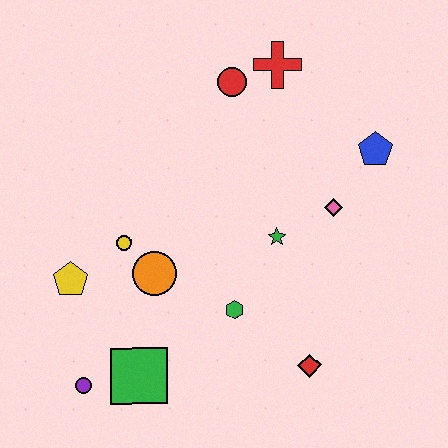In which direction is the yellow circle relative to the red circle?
The yellow circle is below the red circle.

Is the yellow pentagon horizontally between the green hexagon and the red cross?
No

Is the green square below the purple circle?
No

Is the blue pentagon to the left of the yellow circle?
No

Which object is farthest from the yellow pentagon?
The blue pentagon is farthest from the yellow pentagon.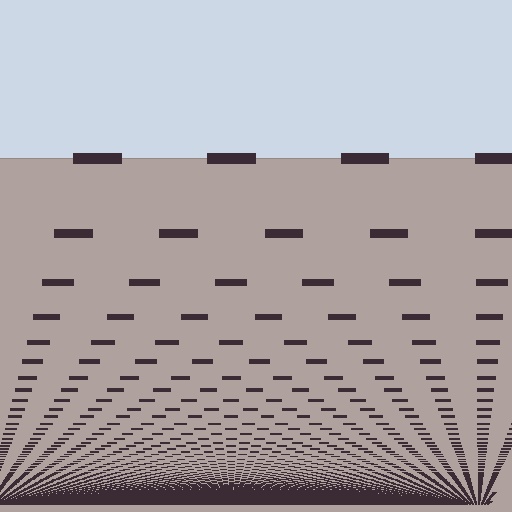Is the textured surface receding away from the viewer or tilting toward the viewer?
The surface appears to tilt toward the viewer. Texture elements get larger and sparser toward the top.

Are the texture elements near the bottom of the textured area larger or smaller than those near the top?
Smaller. The gradient is inverted — elements near the bottom are smaller and denser.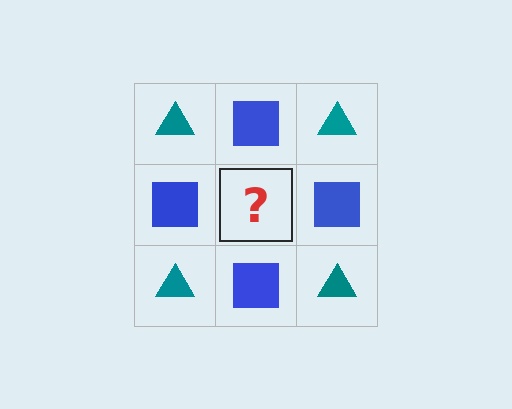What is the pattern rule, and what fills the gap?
The rule is that it alternates teal triangle and blue square in a checkerboard pattern. The gap should be filled with a teal triangle.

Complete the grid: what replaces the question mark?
The question mark should be replaced with a teal triangle.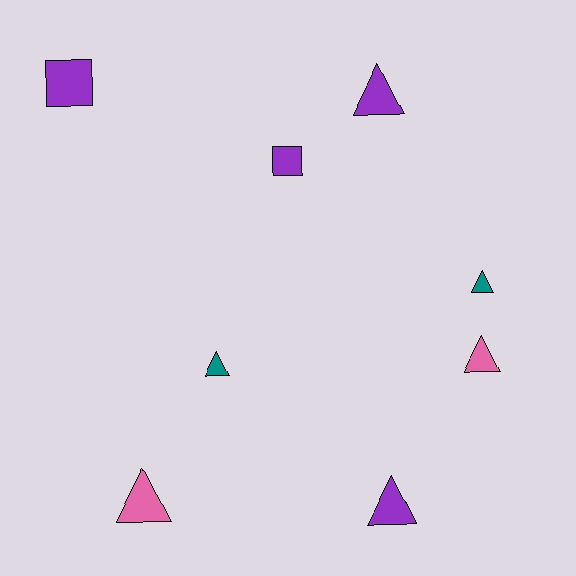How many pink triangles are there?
There are 2 pink triangles.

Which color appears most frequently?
Purple, with 4 objects.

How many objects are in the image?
There are 8 objects.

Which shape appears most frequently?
Triangle, with 6 objects.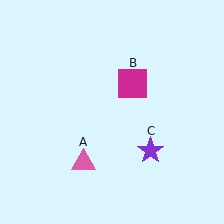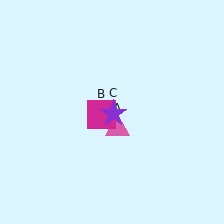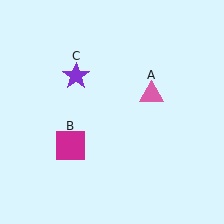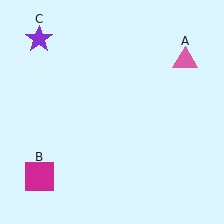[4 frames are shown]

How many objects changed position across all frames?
3 objects changed position: pink triangle (object A), magenta square (object B), purple star (object C).